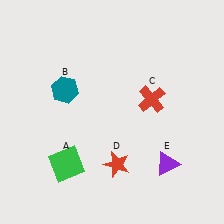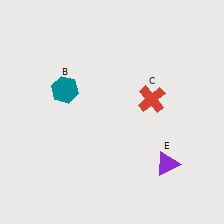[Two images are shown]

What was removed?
The red star (D), the green square (A) were removed in Image 2.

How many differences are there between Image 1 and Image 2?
There are 2 differences between the two images.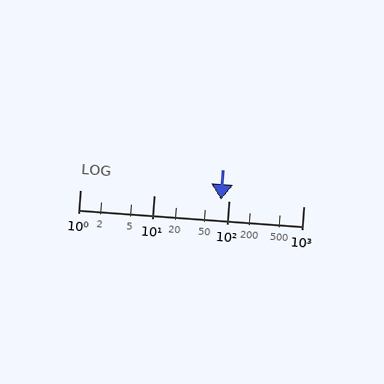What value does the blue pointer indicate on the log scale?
The pointer indicates approximately 78.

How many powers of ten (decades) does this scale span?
The scale spans 3 decades, from 1 to 1000.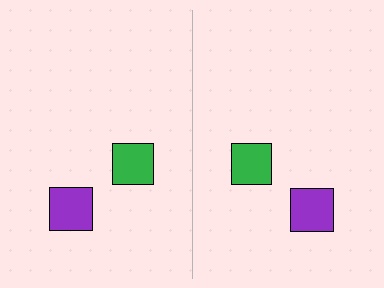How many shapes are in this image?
There are 4 shapes in this image.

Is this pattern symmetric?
Yes, this pattern has bilateral (reflection) symmetry.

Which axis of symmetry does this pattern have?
The pattern has a vertical axis of symmetry running through the center of the image.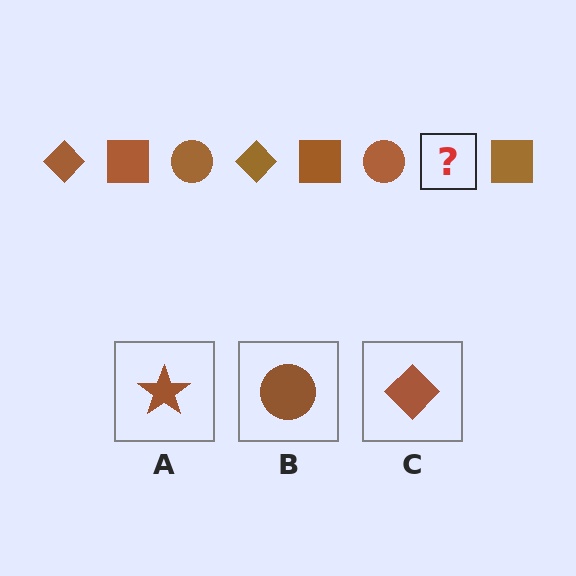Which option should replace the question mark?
Option C.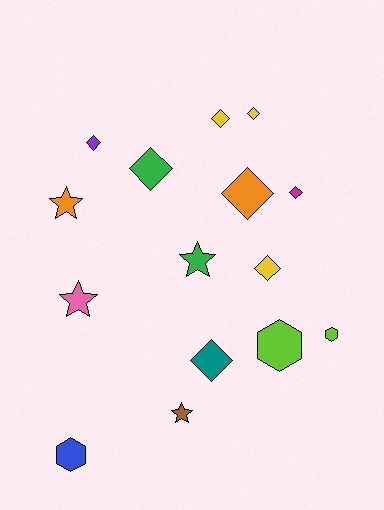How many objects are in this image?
There are 15 objects.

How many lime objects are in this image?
There are 2 lime objects.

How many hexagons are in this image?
There are 3 hexagons.